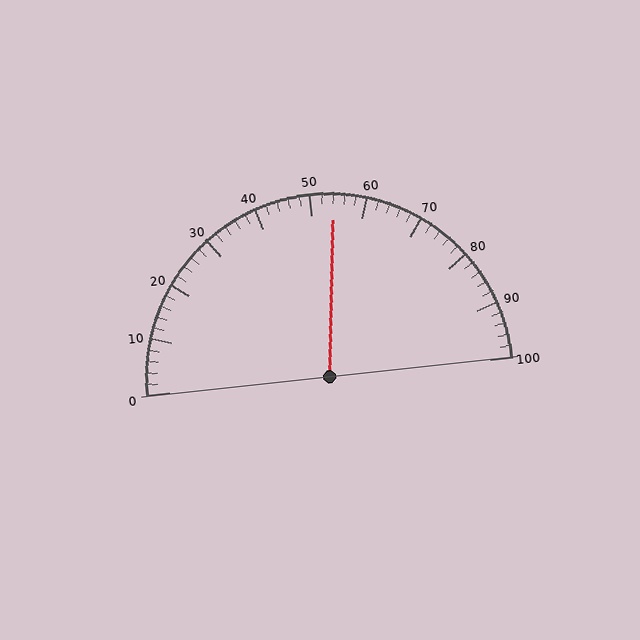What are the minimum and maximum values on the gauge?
The gauge ranges from 0 to 100.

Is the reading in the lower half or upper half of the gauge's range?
The reading is in the upper half of the range (0 to 100).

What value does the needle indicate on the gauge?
The needle indicates approximately 54.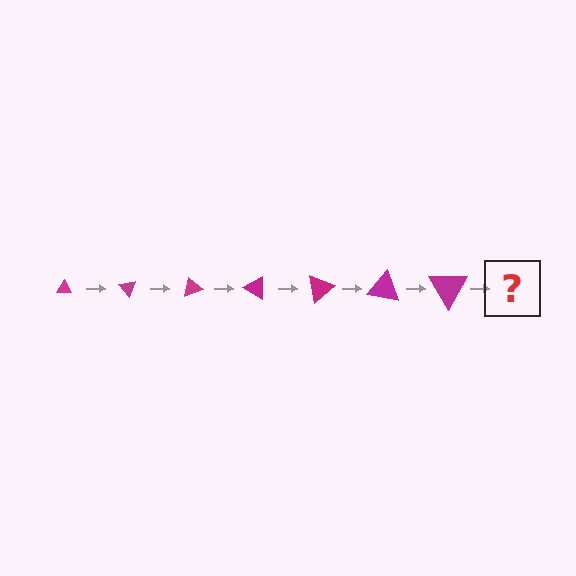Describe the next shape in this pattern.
It should be a triangle, larger than the previous one and rotated 350 degrees from the start.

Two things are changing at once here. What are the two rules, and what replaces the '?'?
The two rules are that the triangle grows larger each step and it rotates 50 degrees each step. The '?' should be a triangle, larger than the previous one and rotated 350 degrees from the start.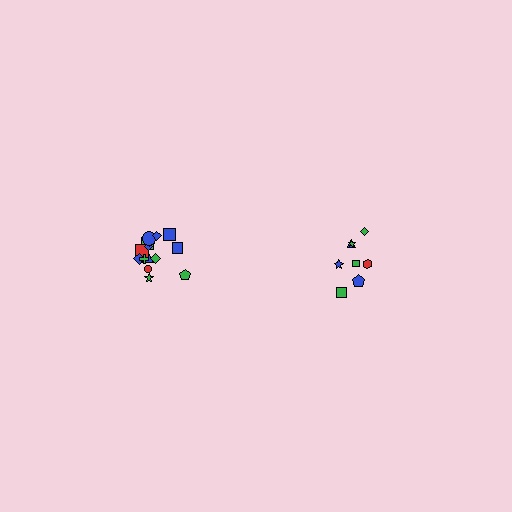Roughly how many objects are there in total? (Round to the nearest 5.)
Roughly 25 objects in total.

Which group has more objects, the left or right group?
The left group.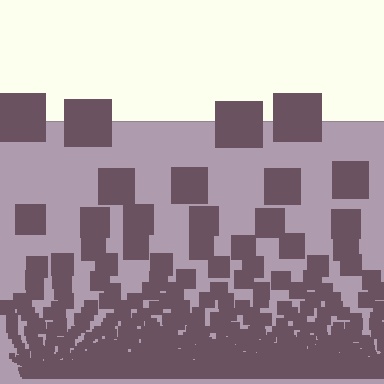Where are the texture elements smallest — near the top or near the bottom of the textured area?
Near the bottom.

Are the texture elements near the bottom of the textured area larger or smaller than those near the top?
Smaller. The gradient is inverted — elements near the bottom are smaller and denser.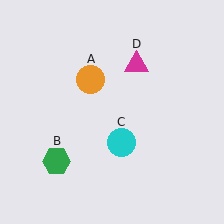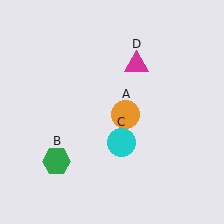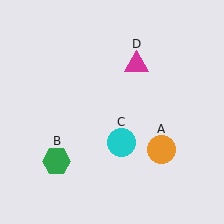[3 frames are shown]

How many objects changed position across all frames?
1 object changed position: orange circle (object A).